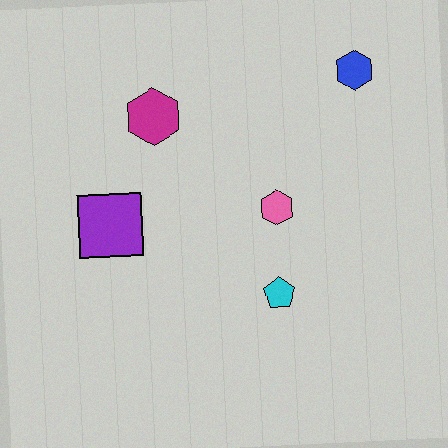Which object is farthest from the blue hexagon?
The purple square is farthest from the blue hexagon.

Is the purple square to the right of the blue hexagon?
No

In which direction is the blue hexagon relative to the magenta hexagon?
The blue hexagon is to the right of the magenta hexagon.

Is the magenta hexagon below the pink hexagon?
No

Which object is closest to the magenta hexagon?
The purple square is closest to the magenta hexagon.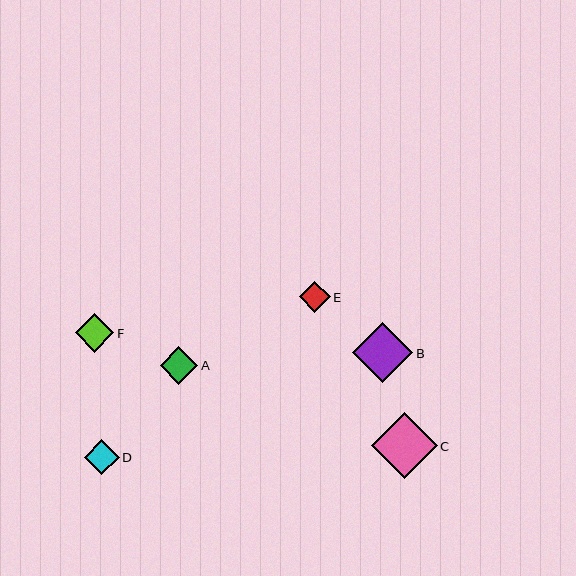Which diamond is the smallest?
Diamond E is the smallest with a size of approximately 31 pixels.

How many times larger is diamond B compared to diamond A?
Diamond B is approximately 1.6 times the size of diamond A.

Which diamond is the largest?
Diamond C is the largest with a size of approximately 66 pixels.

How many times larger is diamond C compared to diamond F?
Diamond C is approximately 1.7 times the size of diamond F.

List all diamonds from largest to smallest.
From largest to smallest: C, B, F, A, D, E.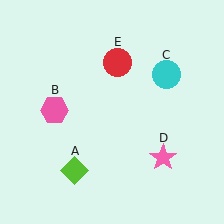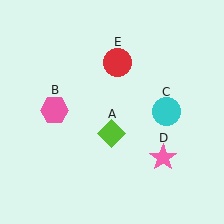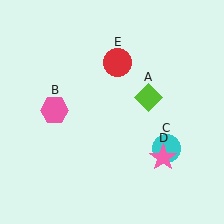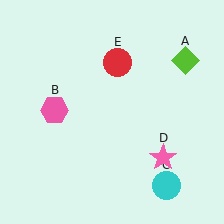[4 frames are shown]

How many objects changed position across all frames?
2 objects changed position: lime diamond (object A), cyan circle (object C).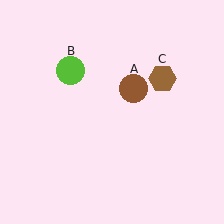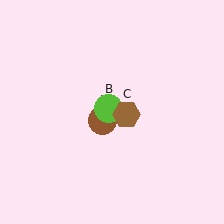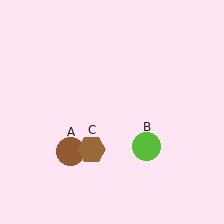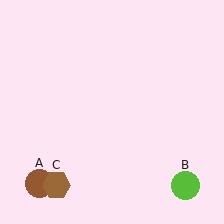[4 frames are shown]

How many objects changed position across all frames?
3 objects changed position: brown circle (object A), lime circle (object B), brown hexagon (object C).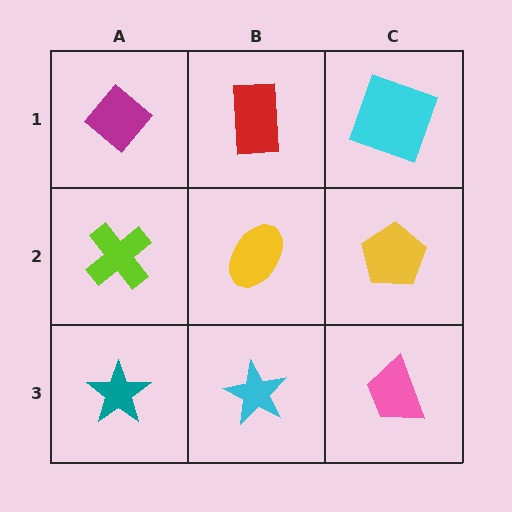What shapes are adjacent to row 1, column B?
A yellow ellipse (row 2, column B), a magenta diamond (row 1, column A), a cyan square (row 1, column C).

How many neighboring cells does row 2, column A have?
3.